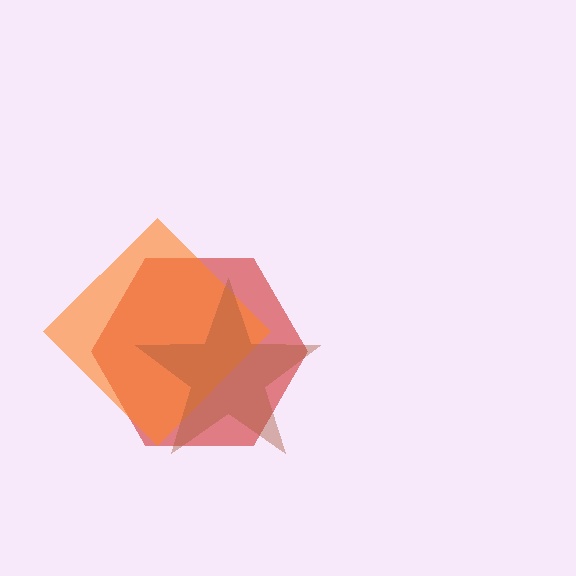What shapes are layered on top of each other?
The layered shapes are: a red hexagon, an orange diamond, a brown star.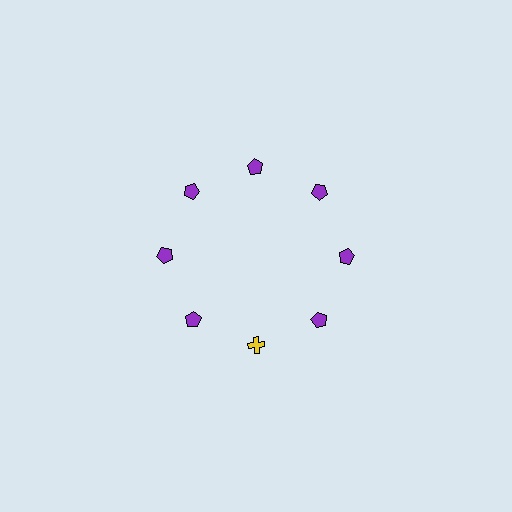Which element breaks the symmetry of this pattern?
The yellow cross at roughly the 6 o'clock position breaks the symmetry. All other shapes are purple pentagons.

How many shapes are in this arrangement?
There are 8 shapes arranged in a ring pattern.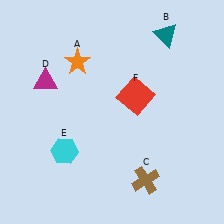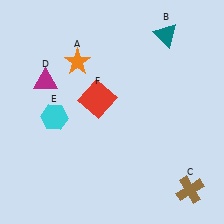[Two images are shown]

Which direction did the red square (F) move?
The red square (F) moved left.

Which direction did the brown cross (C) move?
The brown cross (C) moved right.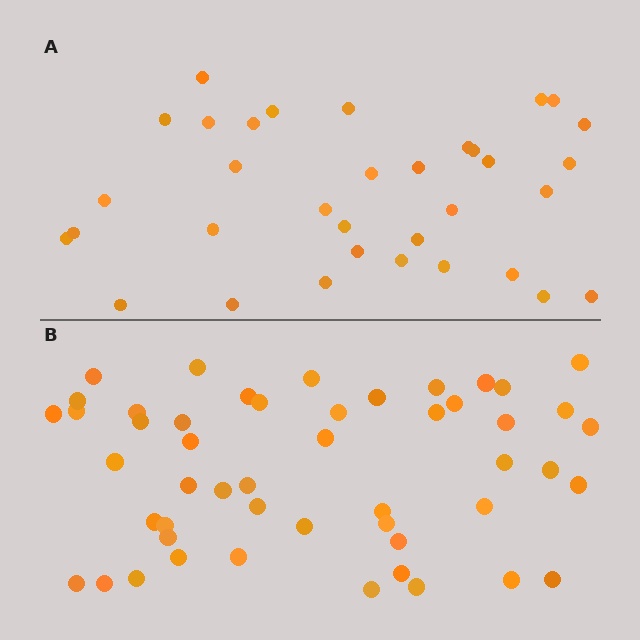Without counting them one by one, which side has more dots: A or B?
Region B (the bottom region) has more dots.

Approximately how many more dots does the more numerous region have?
Region B has approximately 15 more dots than region A.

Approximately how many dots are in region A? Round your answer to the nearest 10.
About 30 dots. (The exact count is 34, which rounds to 30.)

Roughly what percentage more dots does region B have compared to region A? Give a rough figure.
About 45% more.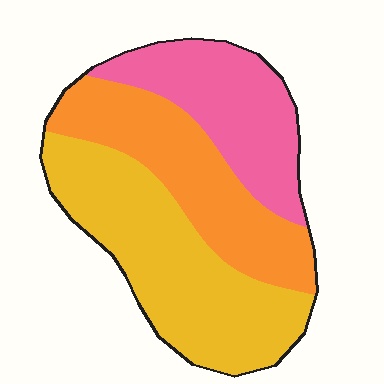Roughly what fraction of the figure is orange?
Orange takes up about one third (1/3) of the figure.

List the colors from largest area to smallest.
From largest to smallest: yellow, orange, pink.